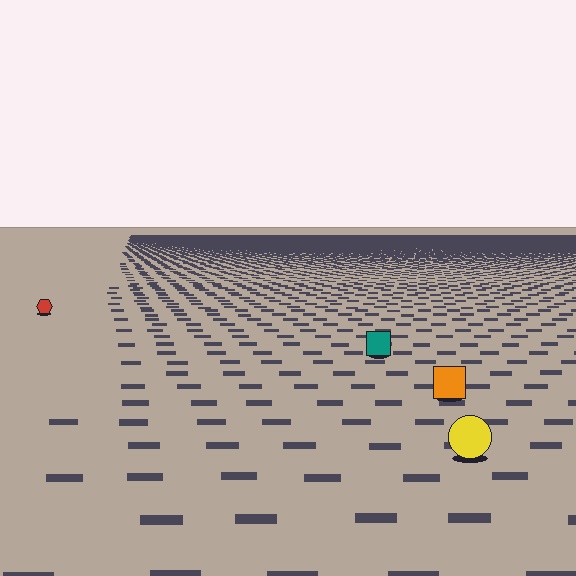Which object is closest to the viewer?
The yellow circle is closest. The texture marks near it are larger and more spread out.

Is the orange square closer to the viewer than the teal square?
Yes. The orange square is closer — you can tell from the texture gradient: the ground texture is coarser near it.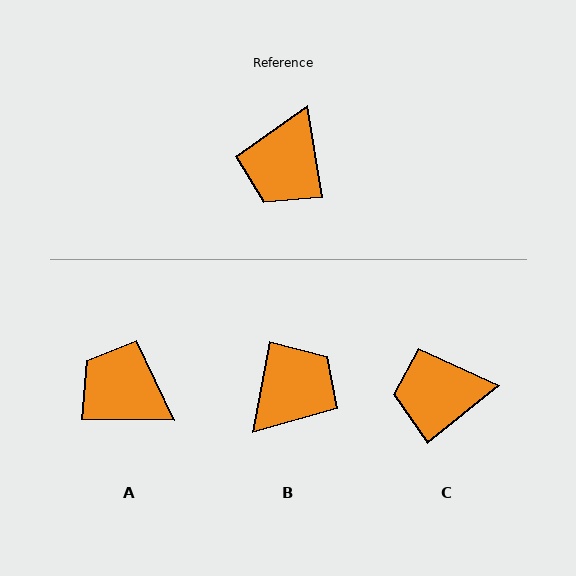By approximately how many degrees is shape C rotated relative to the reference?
Approximately 60 degrees clockwise.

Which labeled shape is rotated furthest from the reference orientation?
B, about 161 degrees away.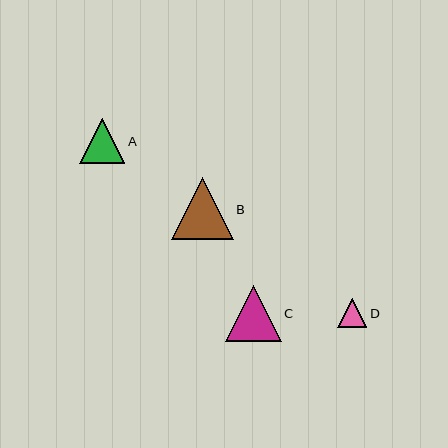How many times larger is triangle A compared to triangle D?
Triangle A is approximately 1.5 times the size of triangle D.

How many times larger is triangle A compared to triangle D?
Triangle A is approximately 1.5 times the size of triangle D.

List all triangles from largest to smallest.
From largest to smallest: B, C, A, D.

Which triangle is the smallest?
Triangle D is the smallest with a size of approximately 29 pixels.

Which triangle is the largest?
Triangle B is the largest with a size of approximately 62 pixels.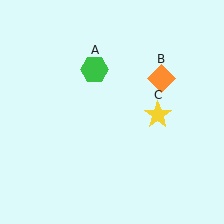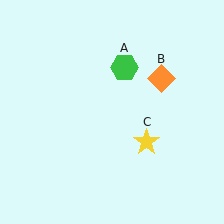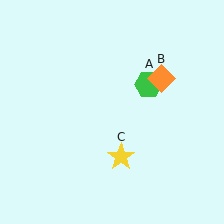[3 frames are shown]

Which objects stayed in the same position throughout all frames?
Orange diamond (object B) remained stationary.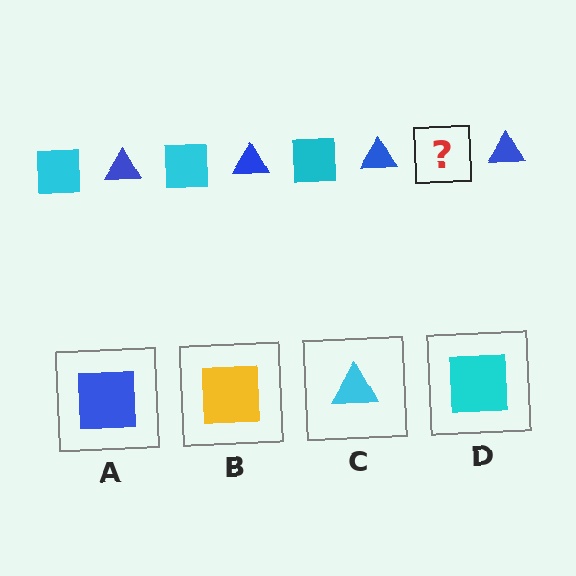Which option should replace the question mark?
Option D.